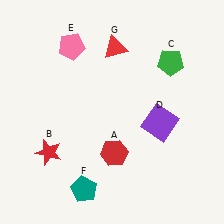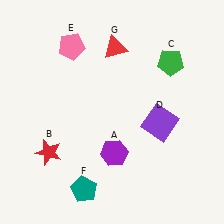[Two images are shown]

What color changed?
The hexagon (A) changed from red in Image 1 to purple in Image 2.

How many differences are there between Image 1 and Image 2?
There is 1 difference between the two images.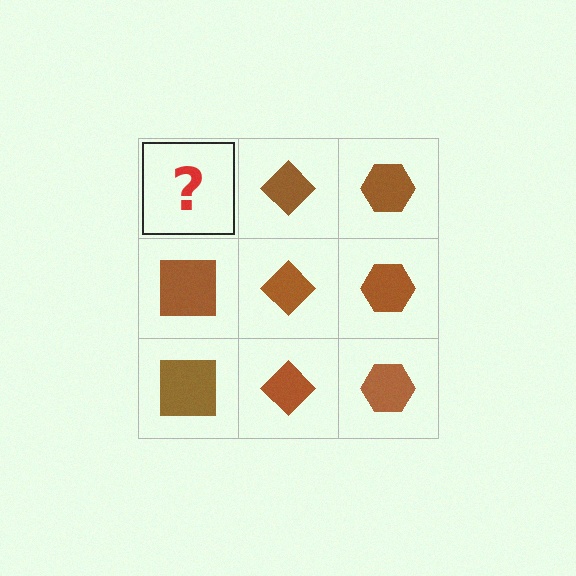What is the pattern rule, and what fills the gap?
The rule is that each column has a consistent shape. The gap should be filled with a brown square.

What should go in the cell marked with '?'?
The missing cell should contain a brown square.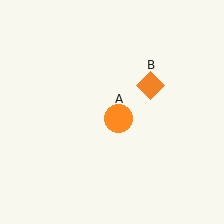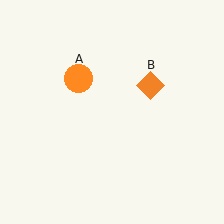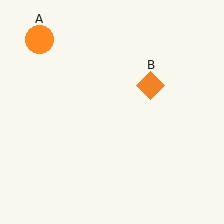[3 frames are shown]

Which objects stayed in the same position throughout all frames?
Orange diamond (object B) remained stationary.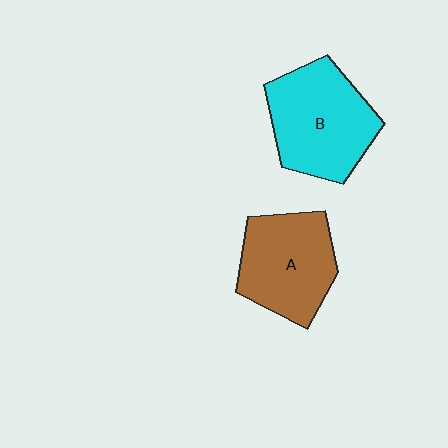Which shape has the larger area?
Shape B (cyan).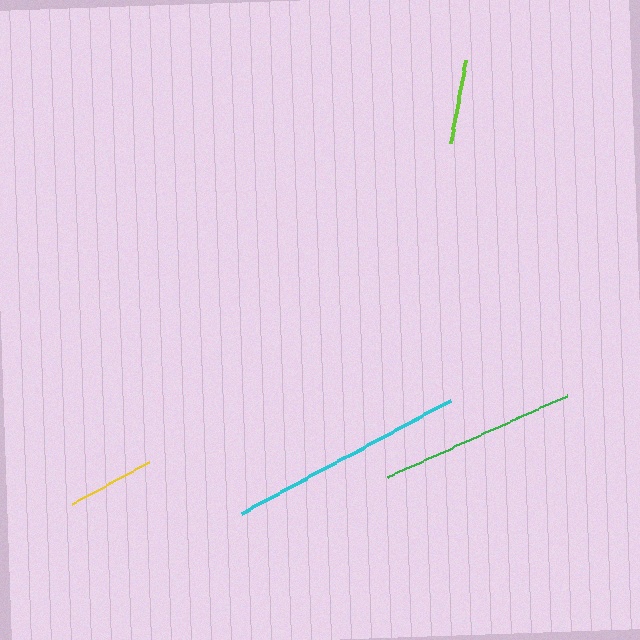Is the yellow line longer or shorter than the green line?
The green line is longer than the yellow line.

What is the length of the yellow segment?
The yellow segment is approximately 87 pixels long.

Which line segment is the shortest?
The lime line is the shortest at approximately 84 pixels.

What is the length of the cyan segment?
The cyan segment is approximately 238 pixels long.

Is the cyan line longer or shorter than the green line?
The cyan line is longer than the green line.